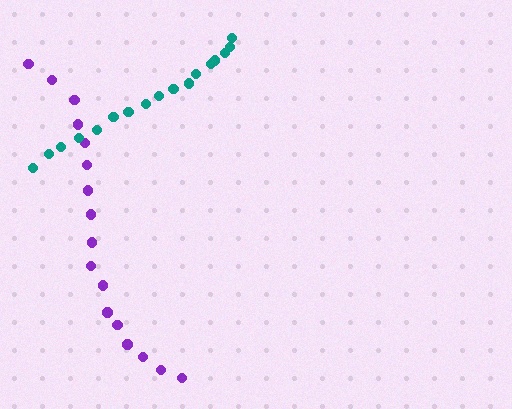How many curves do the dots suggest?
There are 2 distinct paths.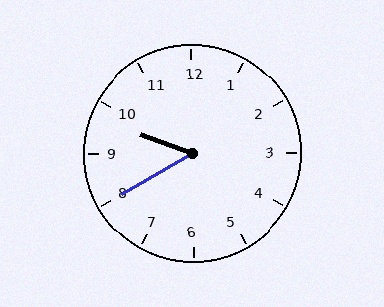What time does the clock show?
9:40.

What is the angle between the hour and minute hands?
Approximately 50 degrees.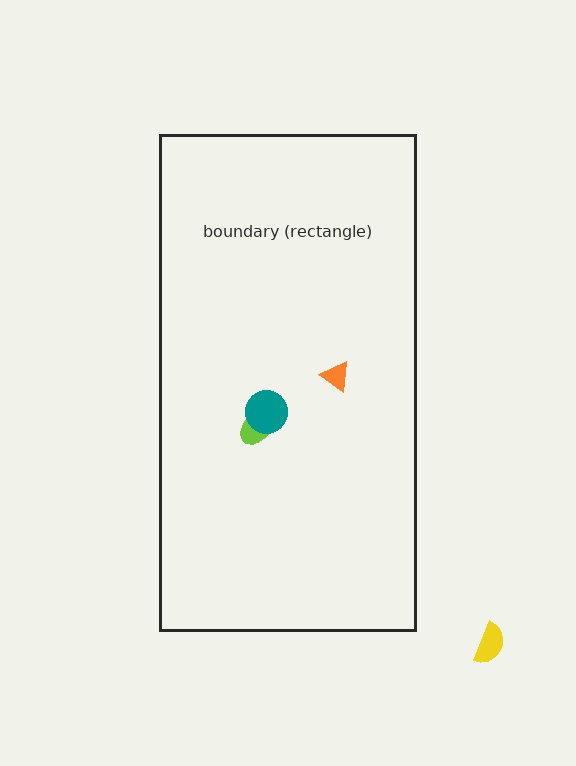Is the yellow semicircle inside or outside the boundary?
Outside.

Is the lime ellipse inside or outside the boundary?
Inside.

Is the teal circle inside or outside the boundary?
Inside.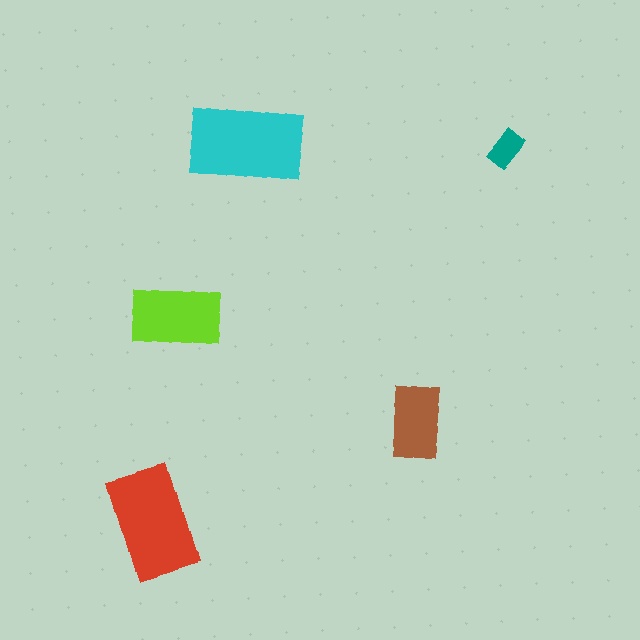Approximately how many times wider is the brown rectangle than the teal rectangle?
About 2 times wider.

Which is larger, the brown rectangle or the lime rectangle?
The lime one.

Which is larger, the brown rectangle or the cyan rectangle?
The cyan one.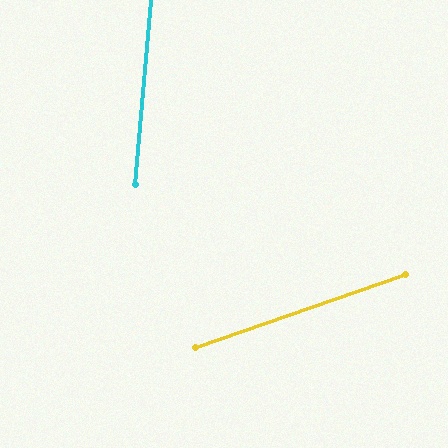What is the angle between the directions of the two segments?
Approximately 66 degrees.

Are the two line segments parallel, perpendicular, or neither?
Neither parallel nor perpendicular — they differ by about 66°.